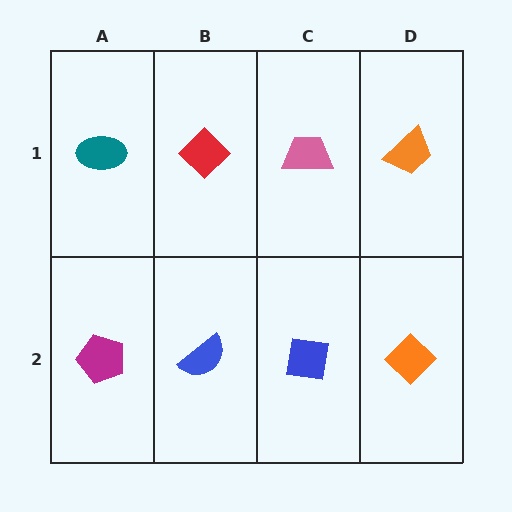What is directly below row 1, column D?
An orange diamond.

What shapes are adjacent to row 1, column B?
A blue semicircle (row 2, column B), a teal ellipse (row 1, column A), a pink trapezoid (row 1, column C).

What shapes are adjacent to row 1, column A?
A magenta pentagon (row 2, column A), a red diamond (row 1, column B).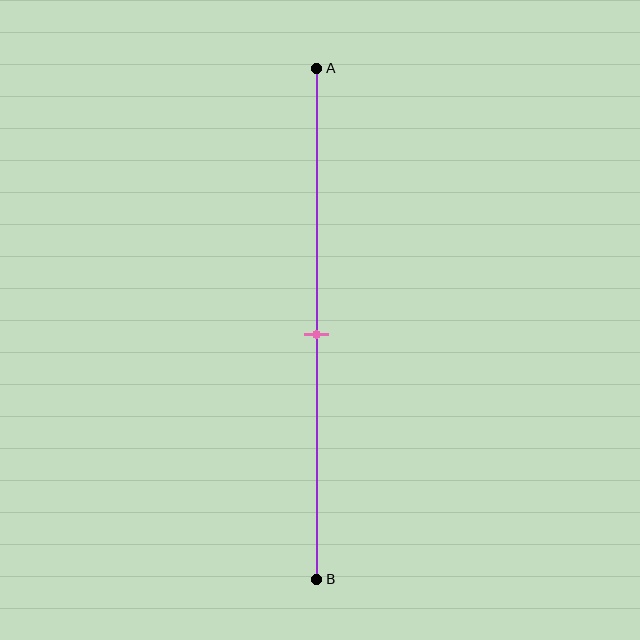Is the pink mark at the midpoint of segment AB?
Yes, the mark is approximately at the midpoint.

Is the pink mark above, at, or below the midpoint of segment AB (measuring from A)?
The pink mark is approximately at the midpoint of segment AB.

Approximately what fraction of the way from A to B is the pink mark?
The pink mark is approximately 50% of the way from A to B.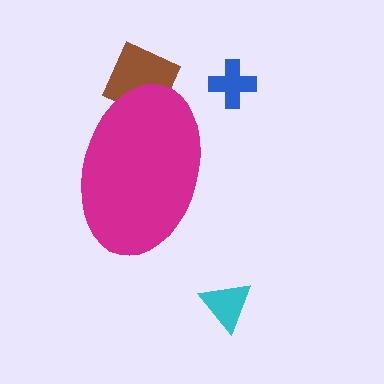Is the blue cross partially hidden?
No, the blue cross is fully visible.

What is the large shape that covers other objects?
A magenta ellipse.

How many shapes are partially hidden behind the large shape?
1 shape is partially hidden.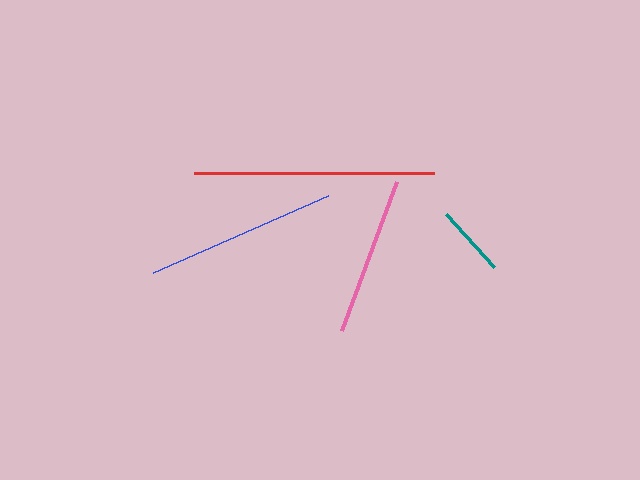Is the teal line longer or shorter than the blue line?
The blue line is longer than the teal line.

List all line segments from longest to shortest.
From longest to shortest: red, blue, pink, teal.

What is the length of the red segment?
The red segment is approximately 239 pixels long.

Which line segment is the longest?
The red line is the longest at approximately 239 pixels.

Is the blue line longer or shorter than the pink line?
The blue line is longer than the pink line.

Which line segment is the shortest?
The teal line is the shortest at approximately 72 pixels.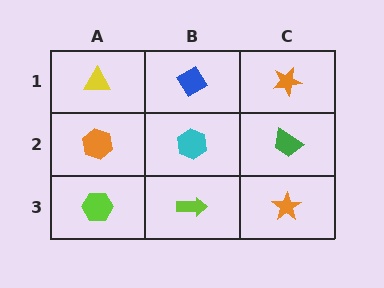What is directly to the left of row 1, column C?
A blue diamond.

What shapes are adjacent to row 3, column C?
A green trapezoid (row 2, column C), a lime arrow (row 3, column B).